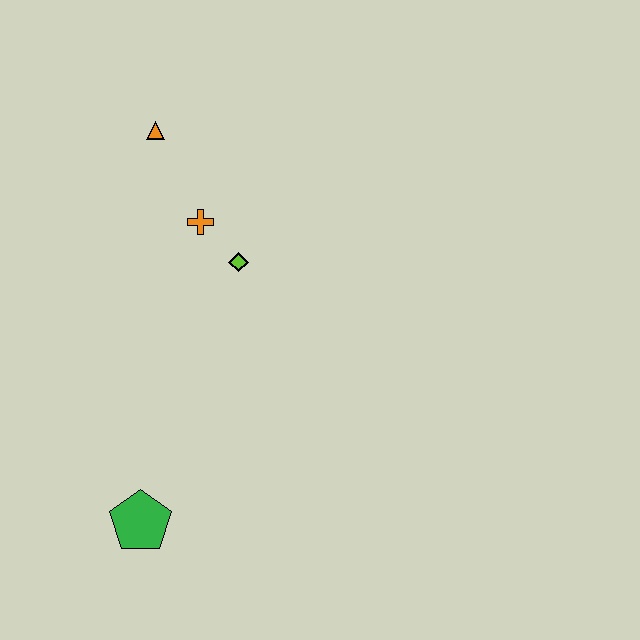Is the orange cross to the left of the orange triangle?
No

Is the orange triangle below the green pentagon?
No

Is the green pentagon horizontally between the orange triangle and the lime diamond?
No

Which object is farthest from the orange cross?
The green pentagon is farthest from the orange cross.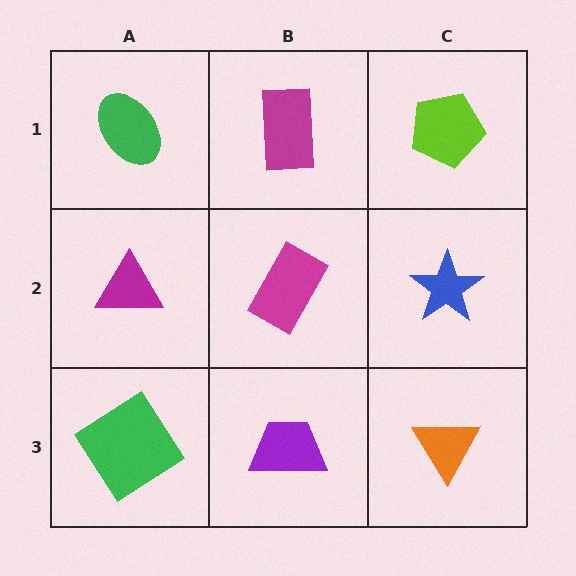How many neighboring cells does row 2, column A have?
3.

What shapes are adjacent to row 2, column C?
A lime pentagon (row 1, column C), an orange triangle (row 3, column C), a magenta rectangle (row 2, column B).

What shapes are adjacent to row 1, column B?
A magenta rectangle (row 2, column B), a green ellipse (row 1, column A), a lime pentagon (row 1, column C).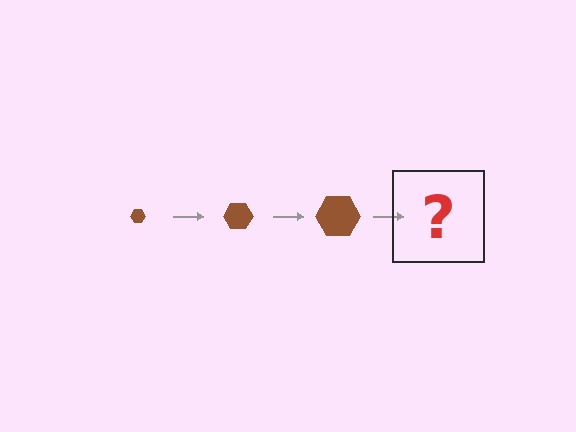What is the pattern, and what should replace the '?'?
The pattern is that the hexagon gets progressively larger each step. The '?' should be a brown hexagon, larger than the previous one.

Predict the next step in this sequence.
The next step is a brown hexagon, larger than the previous one.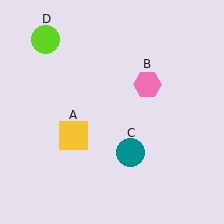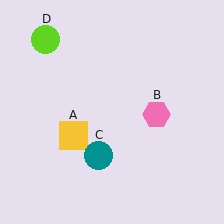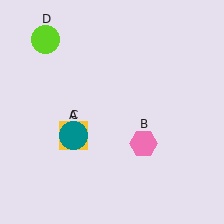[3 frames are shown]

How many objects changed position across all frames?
2 objects changed position: pink hexagon (object B), teal circle (object C).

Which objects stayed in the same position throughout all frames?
Yellow square (object A) and lime circle (object D) remained stationary.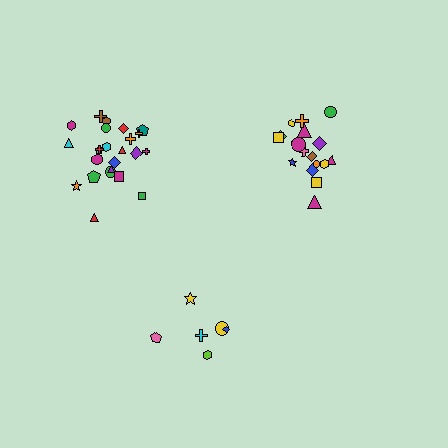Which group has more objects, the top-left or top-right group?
The top-left group.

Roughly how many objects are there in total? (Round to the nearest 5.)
Roughly 50 objects in total.